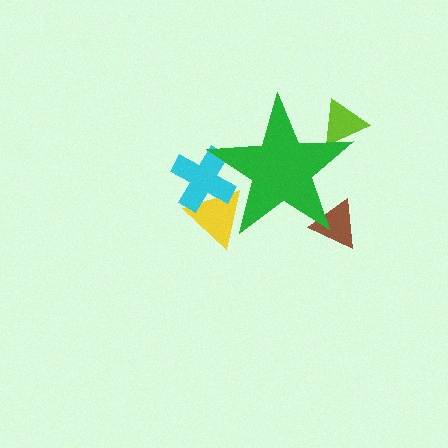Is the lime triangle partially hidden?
Yes, the lime triangle is partially hidden behind the green star.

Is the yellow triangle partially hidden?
Yes, the yellow triangle is partially hidden behind the green star.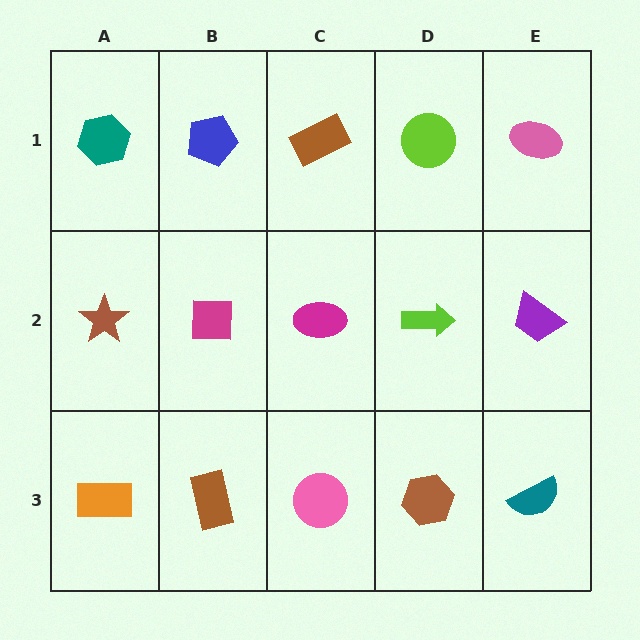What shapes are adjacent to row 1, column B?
A magenta square (row 2, column B), a teal hexagon (row 1, column A), a brown rectangle (row 1, column C).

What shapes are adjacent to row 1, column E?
A purple trapezoid (row 2, column E), a lime circle (row 1, column D).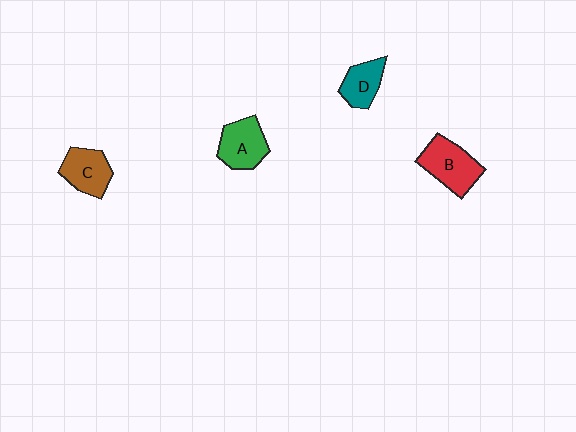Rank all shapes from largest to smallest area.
From largest to smallest: B (red), A (green), C (brown), D (teal).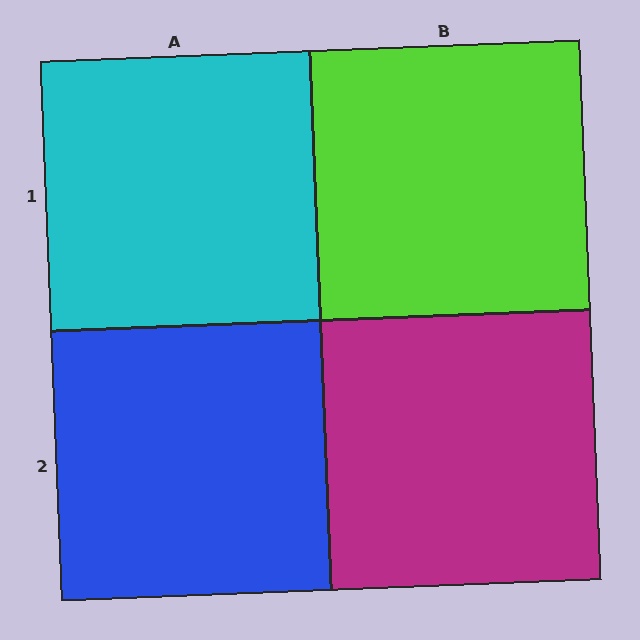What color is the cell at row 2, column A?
Blue.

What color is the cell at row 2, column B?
Magenta.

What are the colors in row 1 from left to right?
Cyan, lime.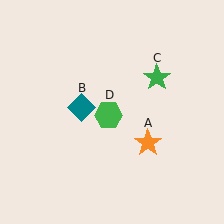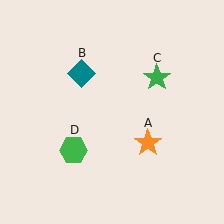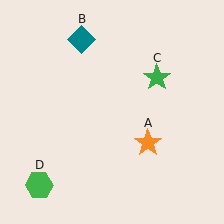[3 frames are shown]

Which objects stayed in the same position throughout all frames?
Orange star (object A) and green star (object C) remained stationary.